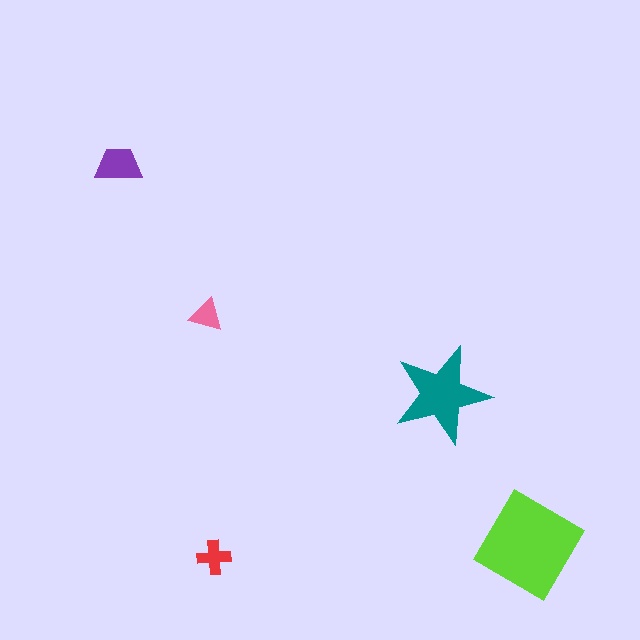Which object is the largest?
The lime diamond.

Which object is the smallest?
The pink triangle.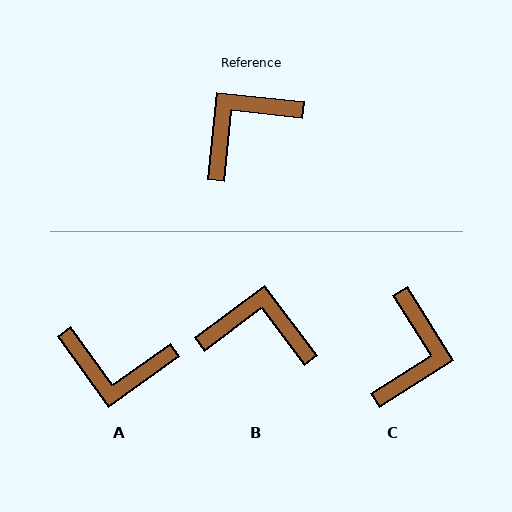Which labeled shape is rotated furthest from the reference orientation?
C, about 142 degrees away.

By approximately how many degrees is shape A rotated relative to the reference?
Approximately 132 degrees counter-clockwise.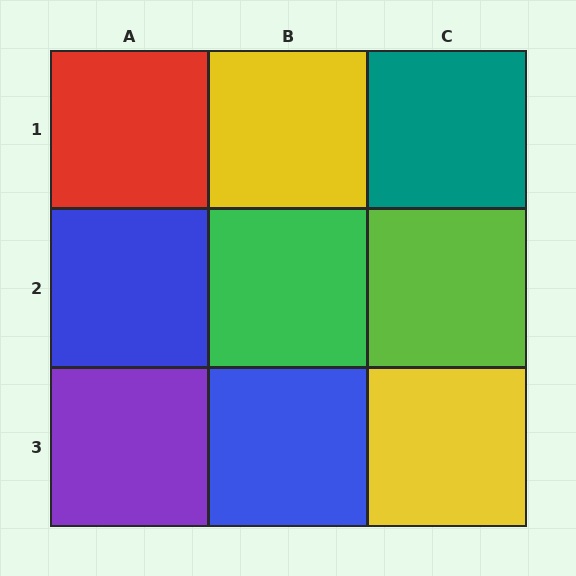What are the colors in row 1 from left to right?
Red, yellow, teal.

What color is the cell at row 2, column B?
Green.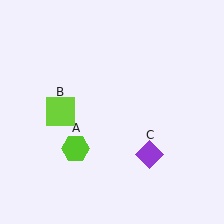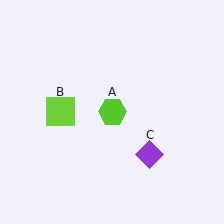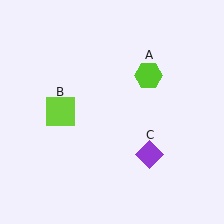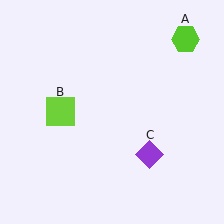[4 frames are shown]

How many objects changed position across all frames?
1 object changed position: lime hexagon (object A).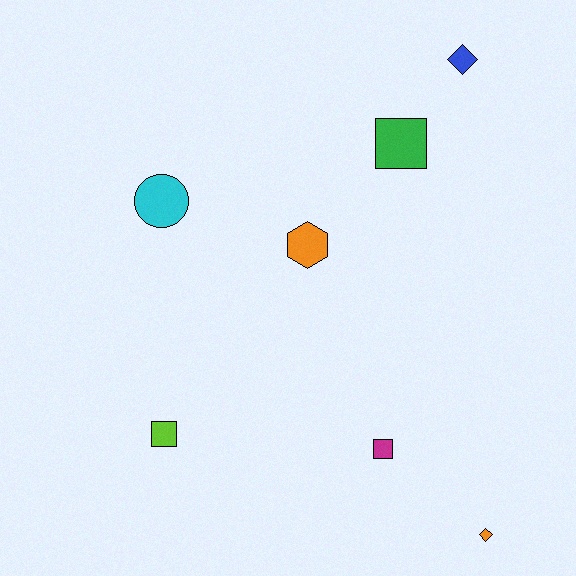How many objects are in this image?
There are 7 objects.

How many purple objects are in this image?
There are no purple objects.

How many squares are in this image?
There are 3 squares.